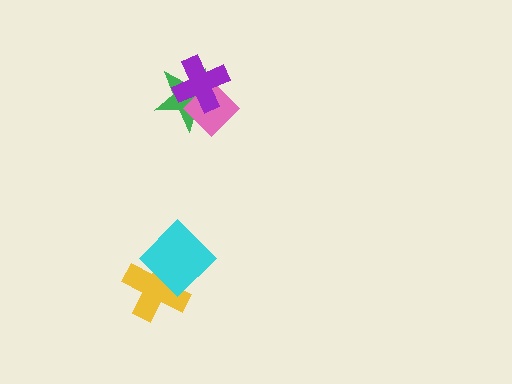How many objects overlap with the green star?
2 objects overlap with the green star.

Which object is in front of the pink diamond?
The purple cross is in front of the pink diamond.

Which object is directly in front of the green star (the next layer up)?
The pink diamond is directly in front of the green star.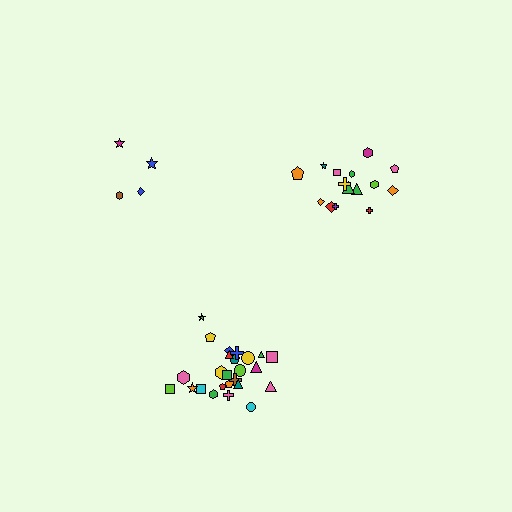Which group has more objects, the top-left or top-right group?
The top-right group.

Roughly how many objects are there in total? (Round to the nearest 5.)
Roughly 45 objects in total.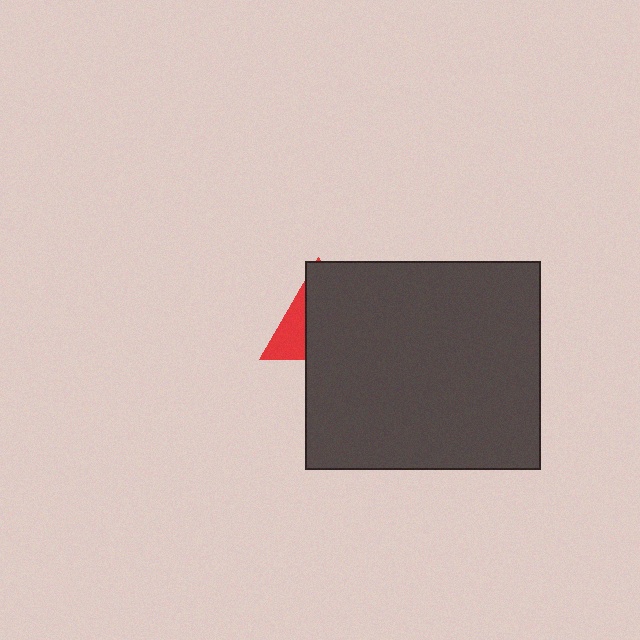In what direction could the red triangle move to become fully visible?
The red triangle could move left. That would shift it out from behind the dark gray rectangle entirely.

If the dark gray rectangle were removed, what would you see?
You would see the complete red triangle.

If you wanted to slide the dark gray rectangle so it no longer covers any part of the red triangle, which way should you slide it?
Slide it right — that is the most direct way to separate the two shapes.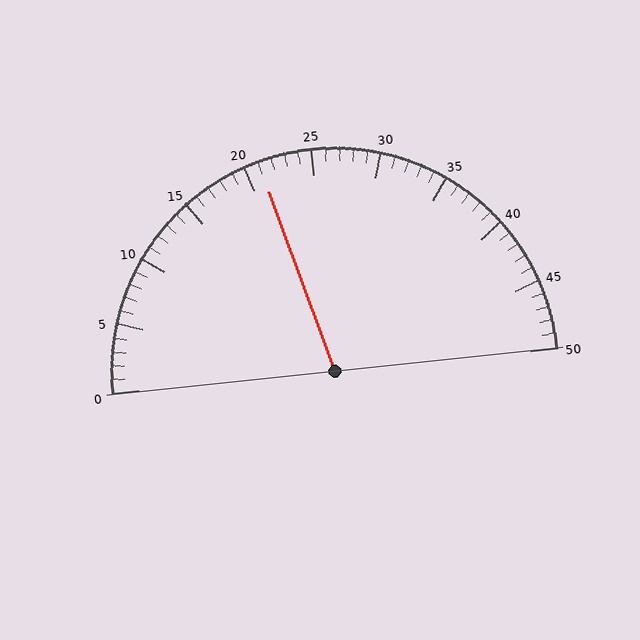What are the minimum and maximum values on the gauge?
The gauge ranges from 0 to 50.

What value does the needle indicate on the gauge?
The needle indicates approximately 21.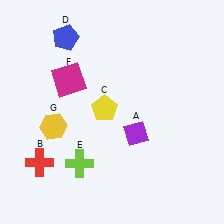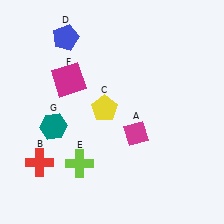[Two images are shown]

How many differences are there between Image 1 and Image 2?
There are 2 differences between the two images.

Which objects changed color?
A changed from purple to magenta. G changed from yellow to teal.